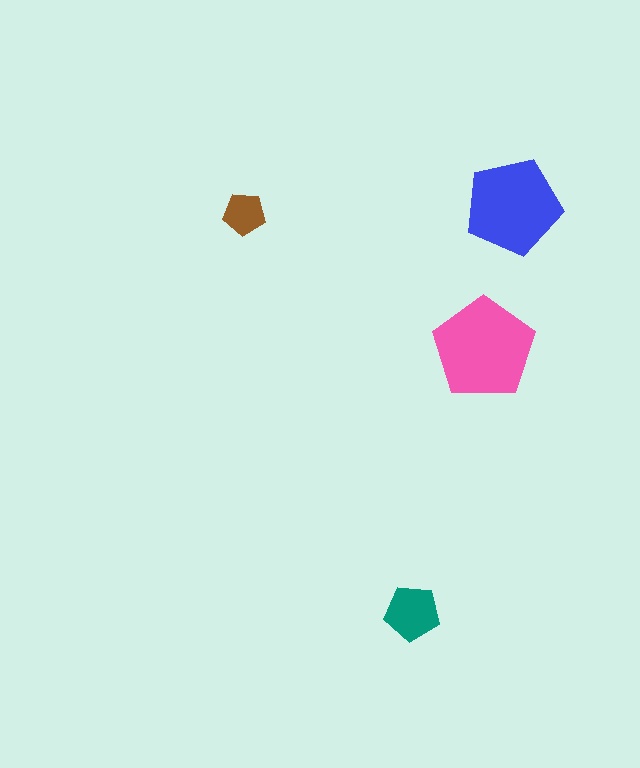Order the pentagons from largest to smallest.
the pink one, the blue one, the teal one, the brown one.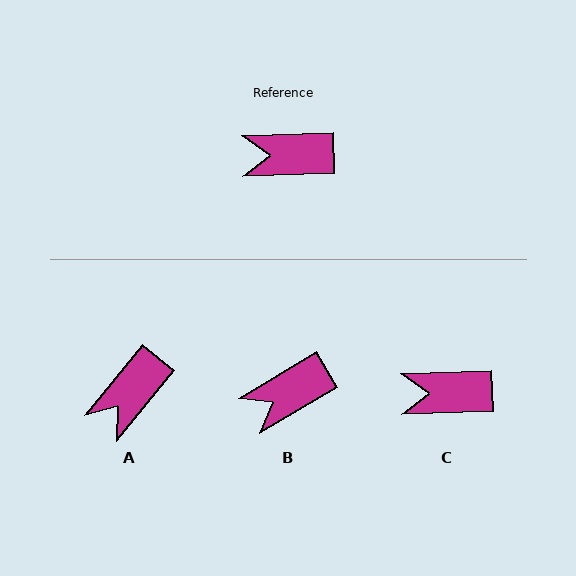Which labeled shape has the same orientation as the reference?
C.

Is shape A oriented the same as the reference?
No, it is off by about 49 degrees.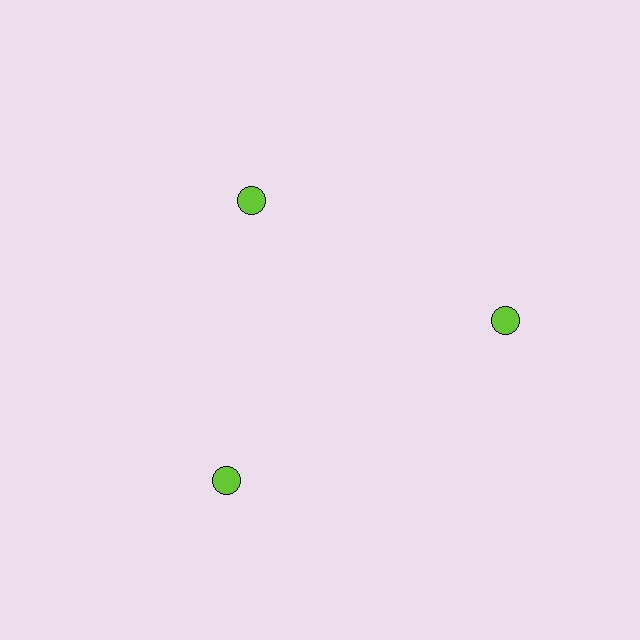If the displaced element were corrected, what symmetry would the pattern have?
It would have 3-fold rotational symmetry — the pattern would map onto itself every 120 degrees.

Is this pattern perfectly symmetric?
No. The 3 lime circles are arranged in a ring, but one element near the 11 o'clock position is pulled inward toward the center, breaking the 3-fold rotational symmetry.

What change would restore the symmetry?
The symmetry would be restored by moving it outward, back onto the ring so that all 3 circles sit at equal angles and equal distance from the center.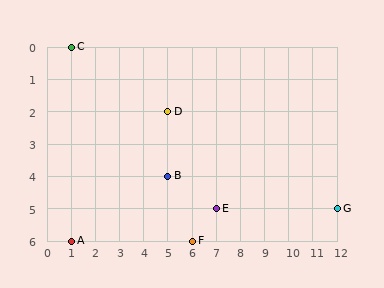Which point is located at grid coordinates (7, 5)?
Point E is at (7, 5).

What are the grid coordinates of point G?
Point G is at grid coordinates (12, 5).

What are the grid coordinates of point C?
Point C is at grid coordinates (1, 0).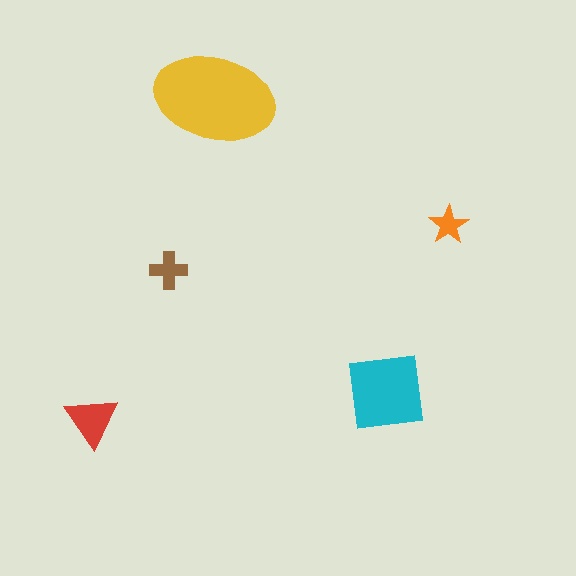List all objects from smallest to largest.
The orange star, the brown cross, the red triangle, the cyan square, the yellow ellipse.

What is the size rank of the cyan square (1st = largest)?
2nd.